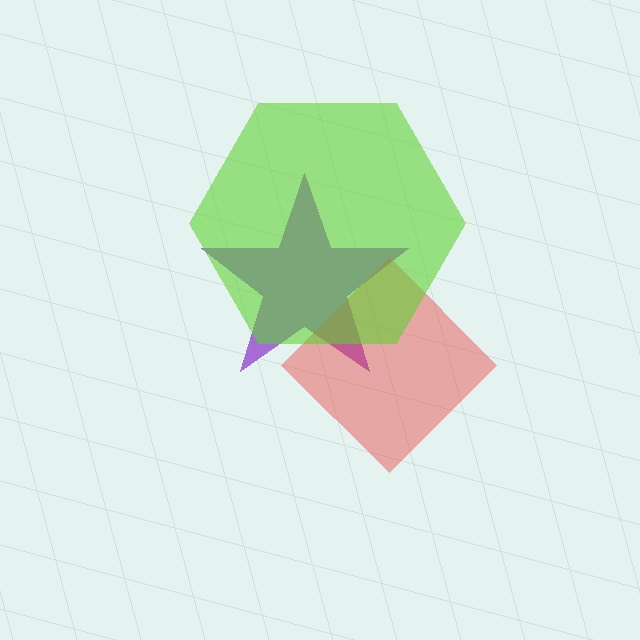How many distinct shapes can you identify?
There are 3 distinct shapes: a purple star, a red diamond, a lime hexagon.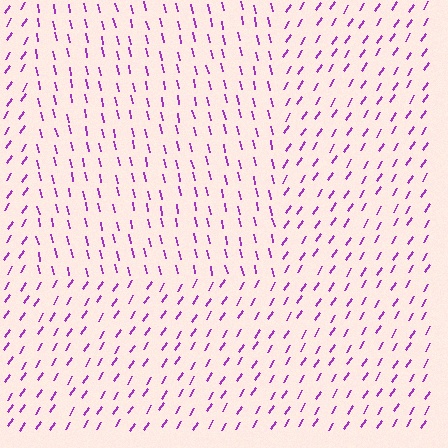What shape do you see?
I see a rectangle.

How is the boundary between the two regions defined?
The boundary is defined purely by a change in line orientation (approximately 45 degrees difference). All lines are the same color and thickness.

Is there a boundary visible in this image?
Yes, there is a texture boundary formed by a change in line orientation.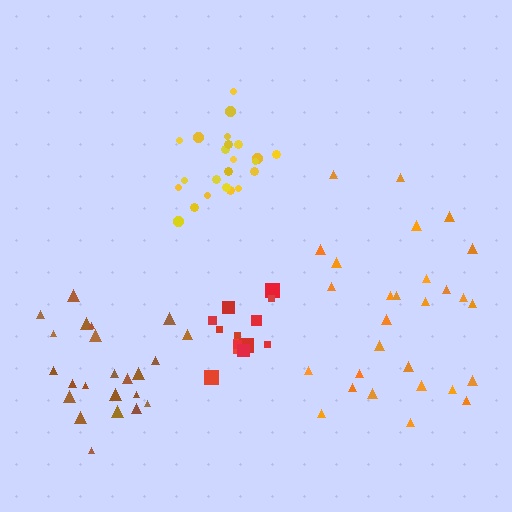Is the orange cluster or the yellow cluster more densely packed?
Yellow.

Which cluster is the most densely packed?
Yellow.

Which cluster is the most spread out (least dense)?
Orange.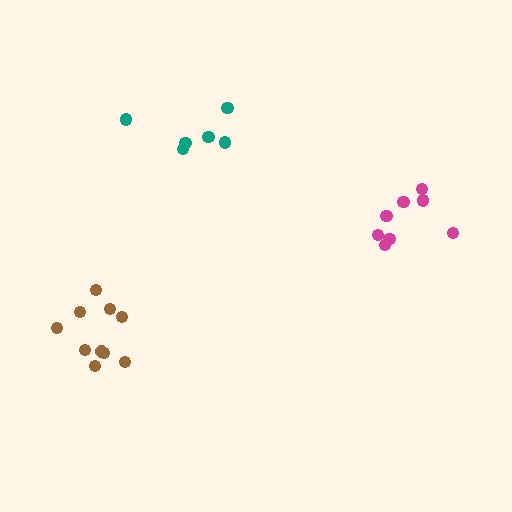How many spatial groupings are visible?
There are 3 spatial groupings.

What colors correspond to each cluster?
The clusters are colored: magenta, teal, brown.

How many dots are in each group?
Group 1: 8 dots, Group 2: 6 dots, Group 3: 10 dots (24 total).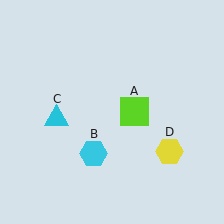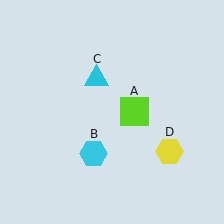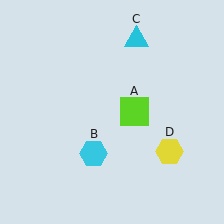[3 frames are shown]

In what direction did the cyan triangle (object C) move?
The cyan triangle (object C) moved up and to the right.